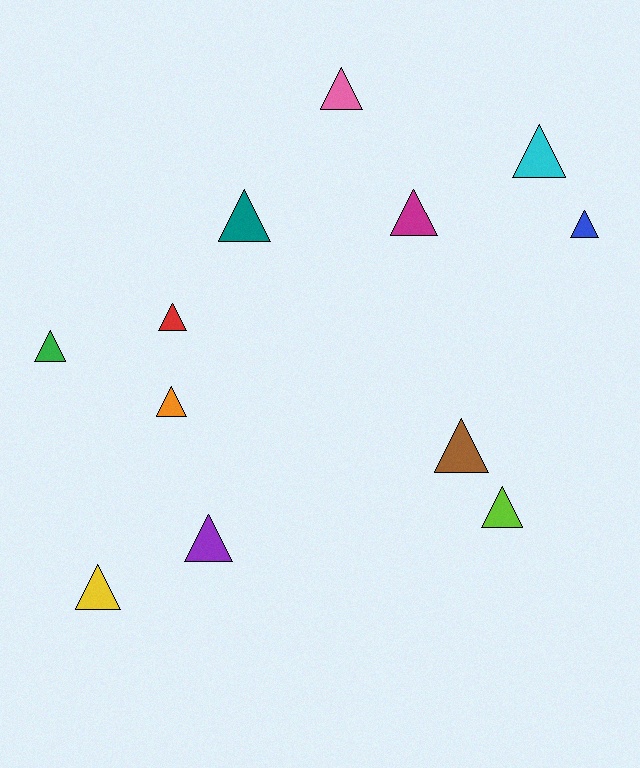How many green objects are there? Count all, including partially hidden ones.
There is 1 green object.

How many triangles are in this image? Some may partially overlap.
There are 12 triangles.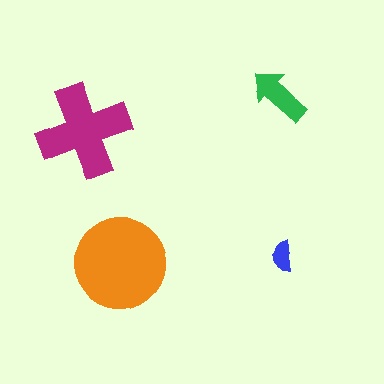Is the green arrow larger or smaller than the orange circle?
Smaller.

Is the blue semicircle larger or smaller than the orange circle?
Smaller.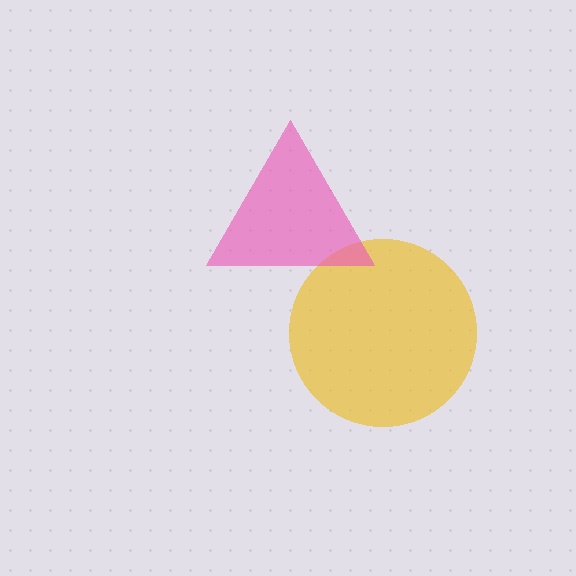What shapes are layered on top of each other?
The layered shapes are: a yellow circle, a pink triangle.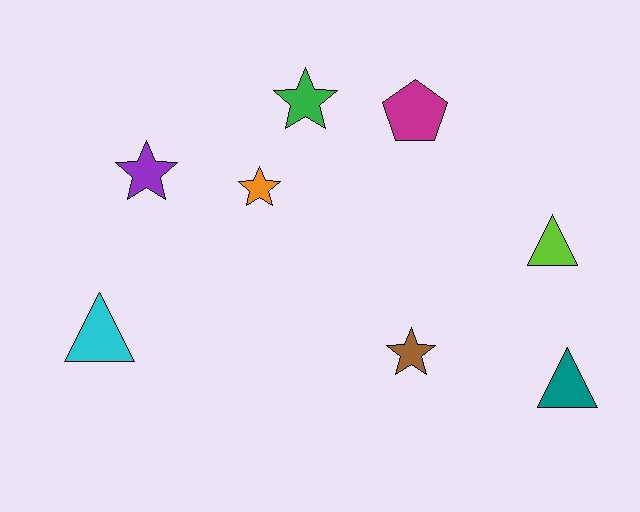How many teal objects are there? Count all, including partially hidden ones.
There is 1 teal object.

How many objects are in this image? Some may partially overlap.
There are 8 objects.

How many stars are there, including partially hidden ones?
There are 4 stars.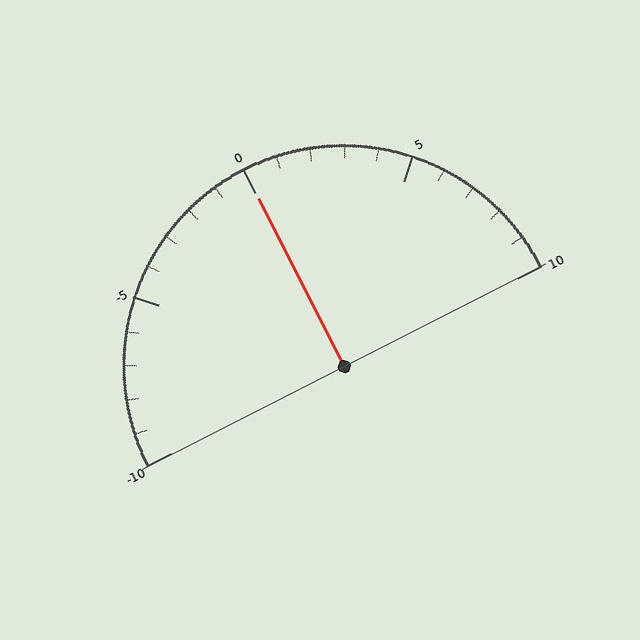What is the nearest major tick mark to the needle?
The nearest major tick mark is 0.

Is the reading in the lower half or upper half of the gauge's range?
The reading is in the upper half of the range (-10 to 10).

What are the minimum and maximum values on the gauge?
The gauge ranges from -10 to 10.